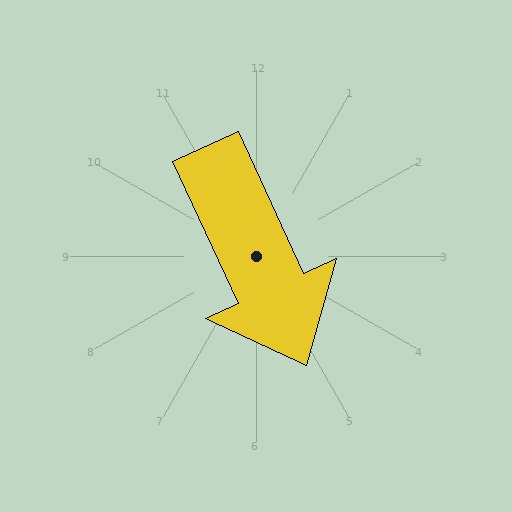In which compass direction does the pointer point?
Southeast.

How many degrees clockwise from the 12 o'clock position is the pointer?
Approximately 155 degrees.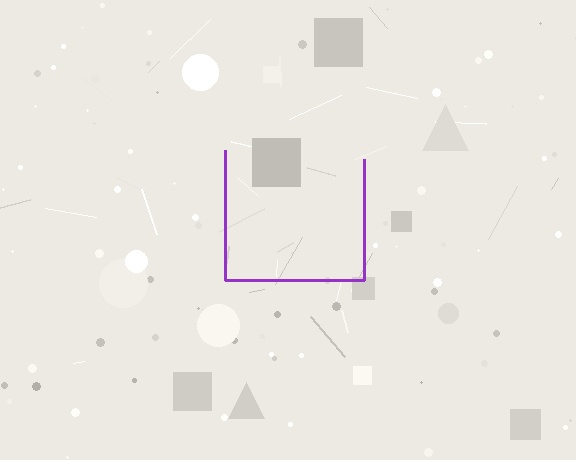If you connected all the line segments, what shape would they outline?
They would outline a square.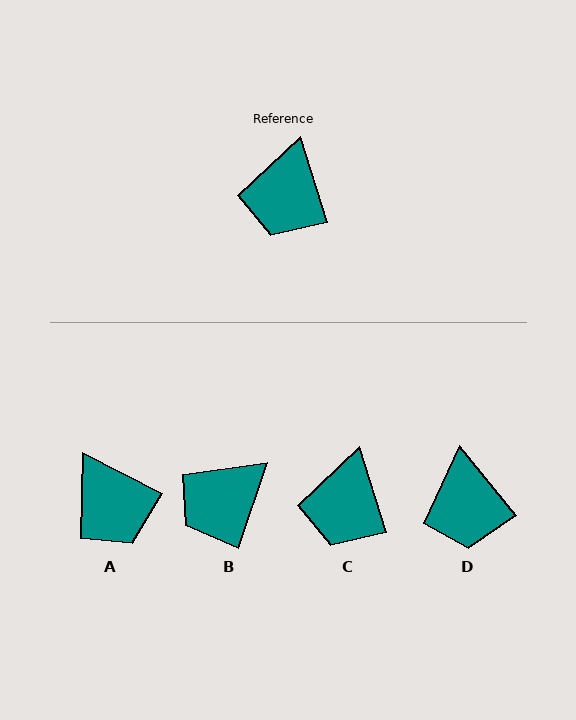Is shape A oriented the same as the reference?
No, it is off by about 45 degrees.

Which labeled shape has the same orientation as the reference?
C.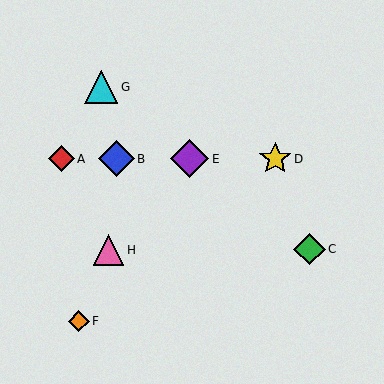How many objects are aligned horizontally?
4 objects (A, B, D, E) are aligned horizontally.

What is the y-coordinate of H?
Object H is at y≈250.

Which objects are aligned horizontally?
Objects A, B, D, E are aligned horizontally.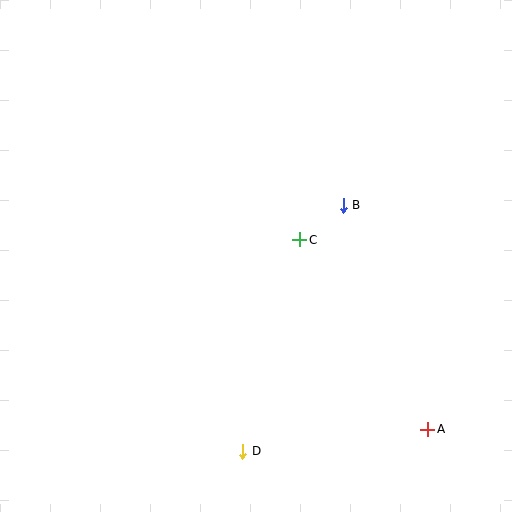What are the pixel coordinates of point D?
Point D is at (243, 451).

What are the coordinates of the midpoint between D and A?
The midpoint between D and A is at (335, 440).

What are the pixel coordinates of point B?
Point B is at (343, 205).